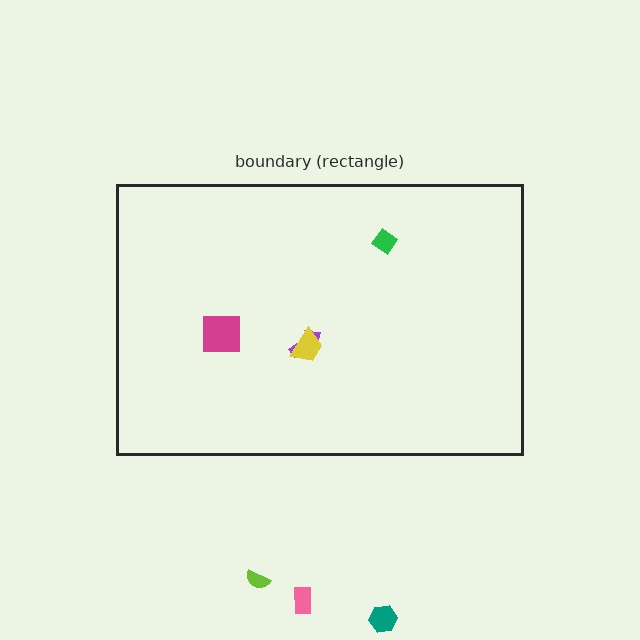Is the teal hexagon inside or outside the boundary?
Outside.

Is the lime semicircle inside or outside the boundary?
Outside.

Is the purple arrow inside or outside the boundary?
Inside.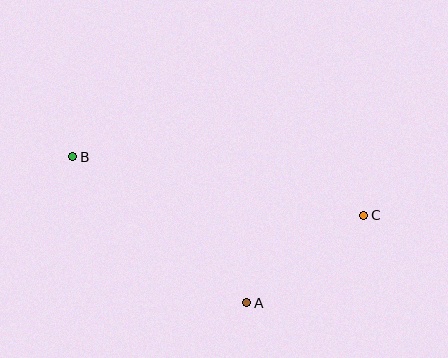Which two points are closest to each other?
Points A and C are closest to each other.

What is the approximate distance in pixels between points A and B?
The distance between A and B is approximately 227 pixels.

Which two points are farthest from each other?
Points B and C are farthest from each other.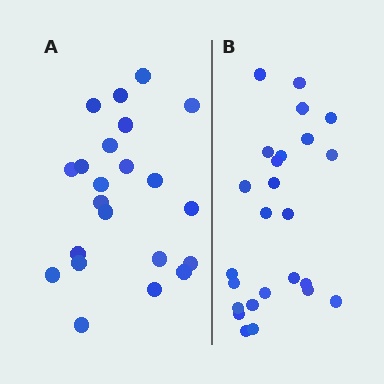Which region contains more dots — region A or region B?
Region B (the right region) has more dots.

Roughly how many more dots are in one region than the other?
Region B has just a few more — roughly 2 or 3 more dots than region A.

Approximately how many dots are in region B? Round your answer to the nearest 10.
About 20 dots. (The exact count is 25, which rounds to 20.)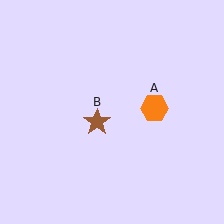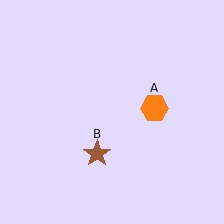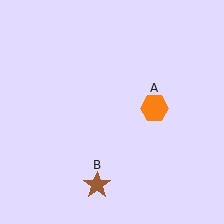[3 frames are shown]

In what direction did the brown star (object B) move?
The brown star (object B) moved down.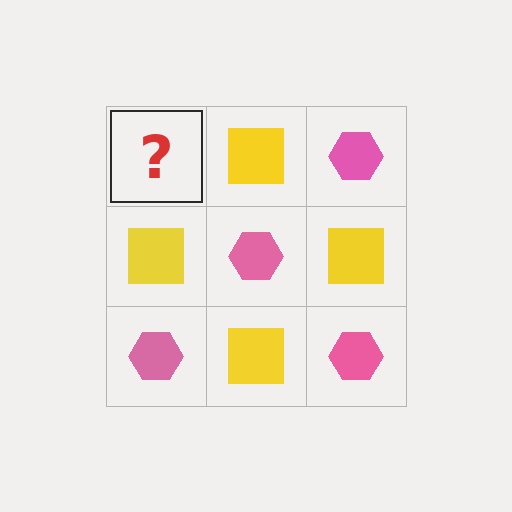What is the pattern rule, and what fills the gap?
The rule is that it alternates pink hexagon and yellow square in a checkerboard pattern. The gap should be filled with a pink hexagon.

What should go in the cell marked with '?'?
The missing cell should contain a pink hexagon.